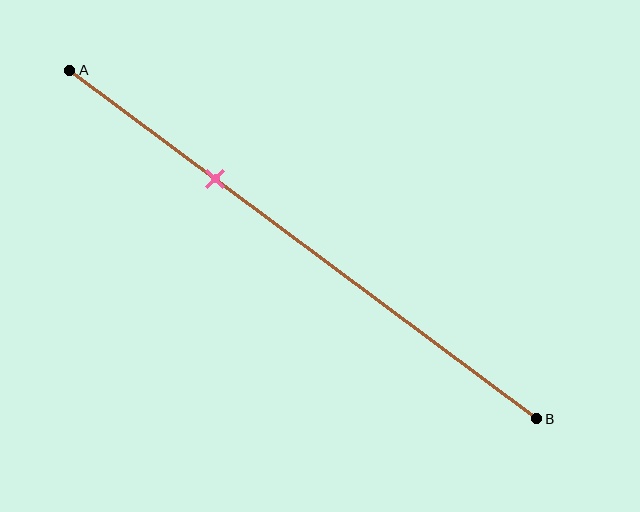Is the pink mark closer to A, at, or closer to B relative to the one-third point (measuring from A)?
The pink mark is approximately at the one-third point of segment AB.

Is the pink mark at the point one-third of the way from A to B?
Yes, the mark is approximately at the one-third point.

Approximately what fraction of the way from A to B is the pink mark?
The pink mark is approximately 30% of the way from A to B.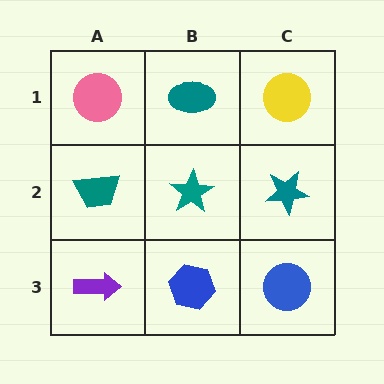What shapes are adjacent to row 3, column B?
A teal star (row 2, column B), a purple arrow (row 3, column A), a blue circle (row 3, column C).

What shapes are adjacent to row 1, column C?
A teal star (row 2, column C), a teal ellipse (row 1, column B).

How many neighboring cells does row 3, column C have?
2.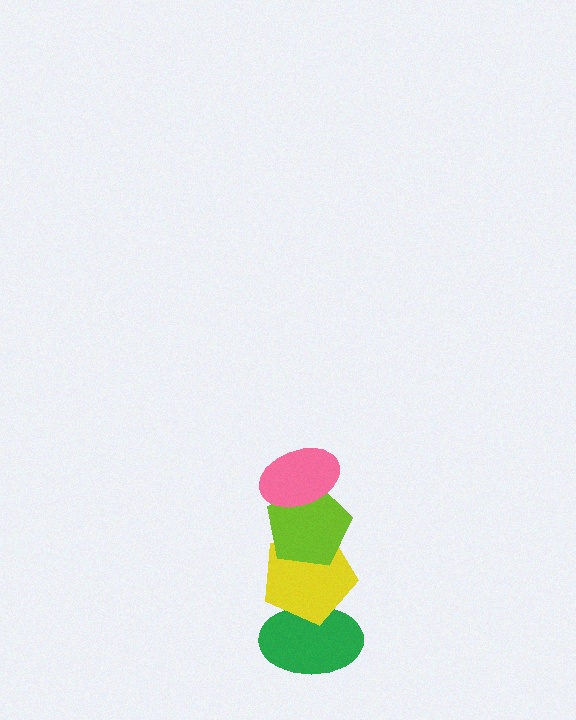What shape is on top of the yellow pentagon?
The lime pentagon is on top of the yellow pentagon.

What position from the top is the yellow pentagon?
The yellow pentagon is 3rd from the top.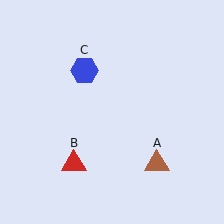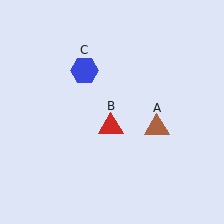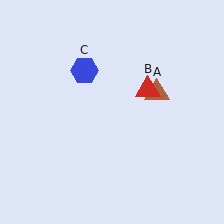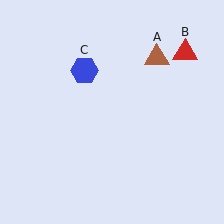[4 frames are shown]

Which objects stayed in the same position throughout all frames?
Blue hexagon (object C) remained stationary.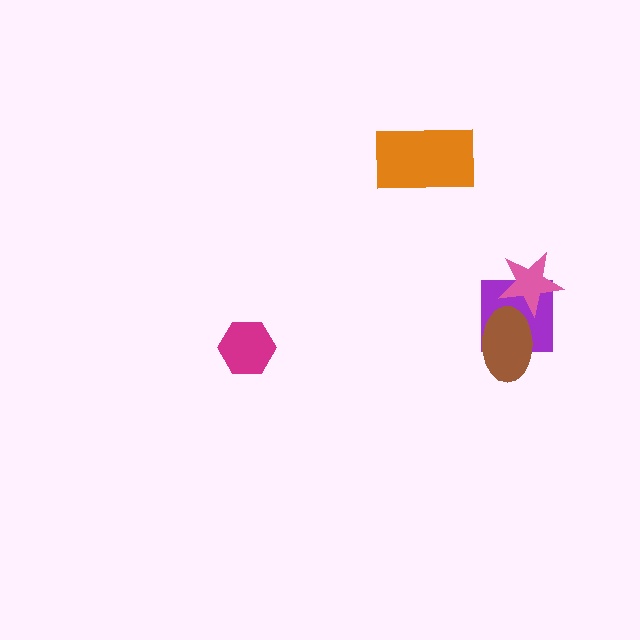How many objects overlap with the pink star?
2 objects overlap with the pink star.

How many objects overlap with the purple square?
2 objects overlap with the purple square.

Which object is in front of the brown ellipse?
The pink star is in front of the brown ellipse.